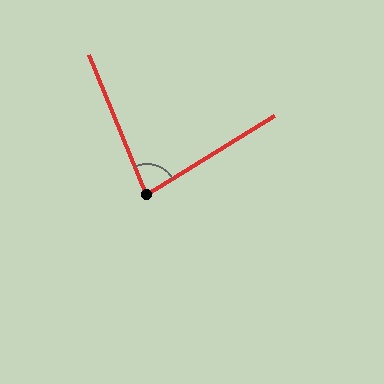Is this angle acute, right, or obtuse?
It is acute.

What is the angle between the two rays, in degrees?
Approximately 80 degrees.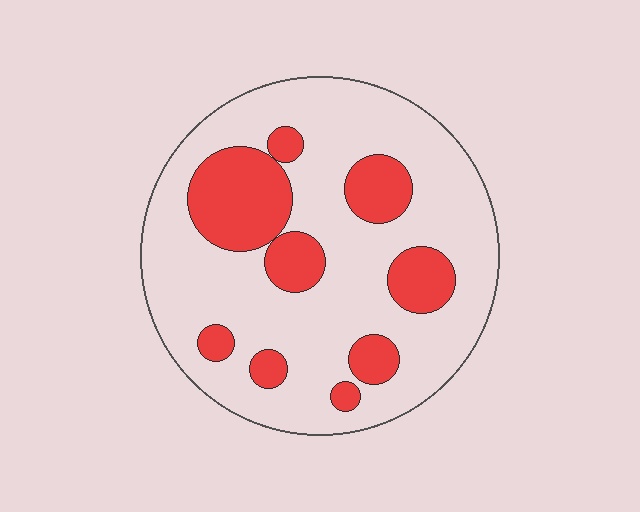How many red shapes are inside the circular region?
9.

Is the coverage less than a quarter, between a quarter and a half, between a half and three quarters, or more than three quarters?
Between a quarter and a half.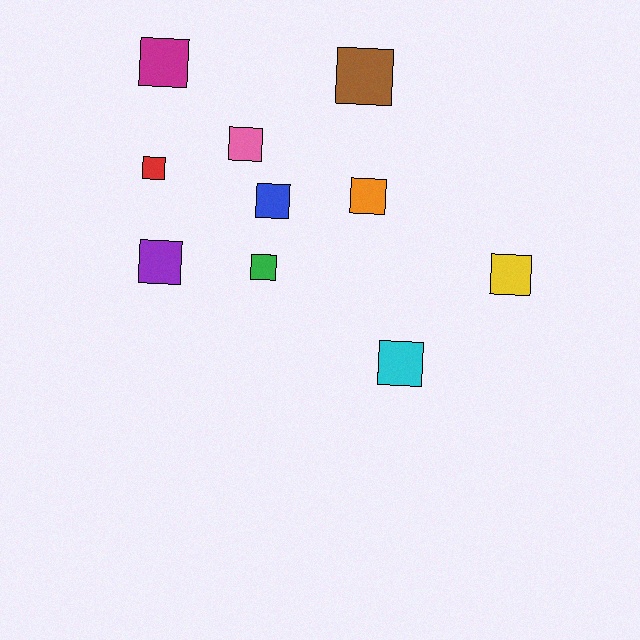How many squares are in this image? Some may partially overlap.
There are 10 squares.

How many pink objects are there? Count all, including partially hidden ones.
There is 1 pink object.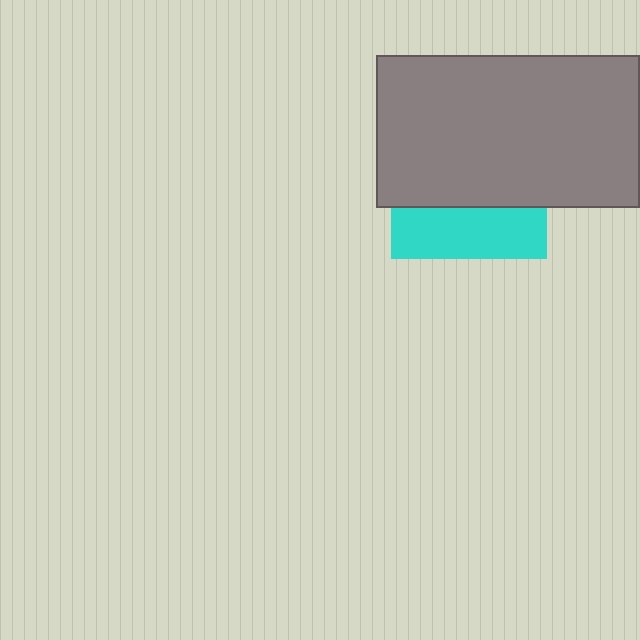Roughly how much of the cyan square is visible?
A small part of it is visible (roughly 33%).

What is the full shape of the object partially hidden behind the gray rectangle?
The partially hidden object is a cyan square.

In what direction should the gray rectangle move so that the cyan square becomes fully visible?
The gray rectangle should move up. That is the shortest direction to clear the overlap and leave the cyan square fully visible.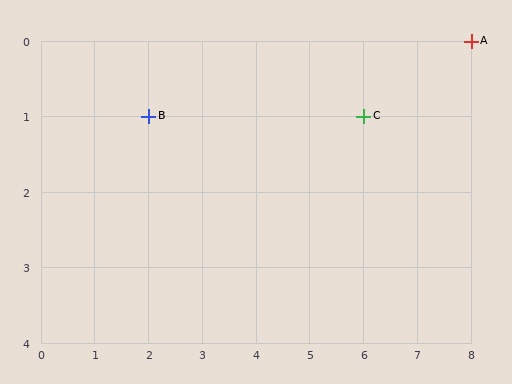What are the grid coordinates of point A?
Point A is at grid coordinates (8, 0).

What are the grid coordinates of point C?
Point C is at grid coordinates (6, 1).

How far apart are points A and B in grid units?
Points A and B are 6 columns and 1 row apart (about 6.1 grid units diagonally).